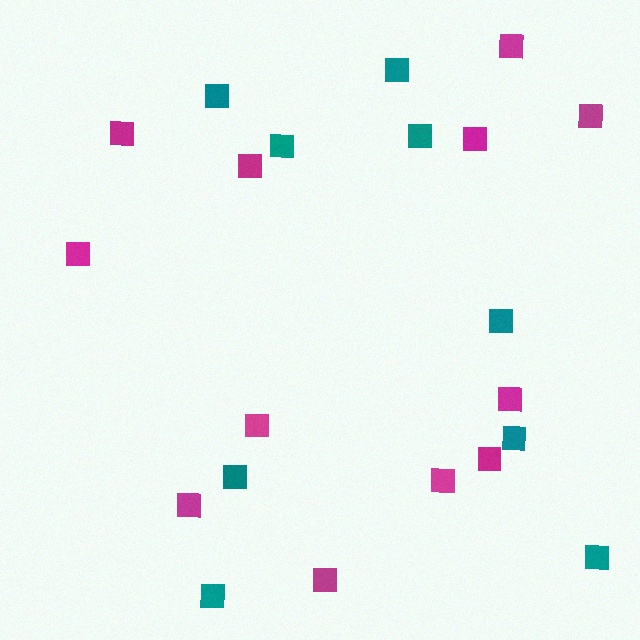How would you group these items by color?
There are 2 groups: one group of magenta squares (12) and one group of teal squares (9).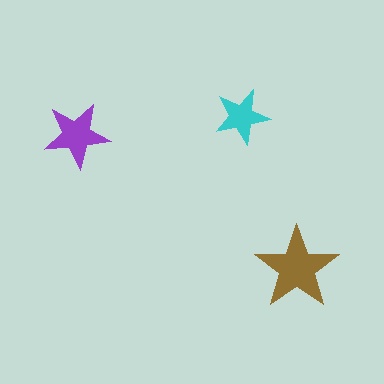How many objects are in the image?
There are 3 objects in the image.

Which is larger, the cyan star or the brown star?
The brown one.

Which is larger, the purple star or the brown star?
The brown one.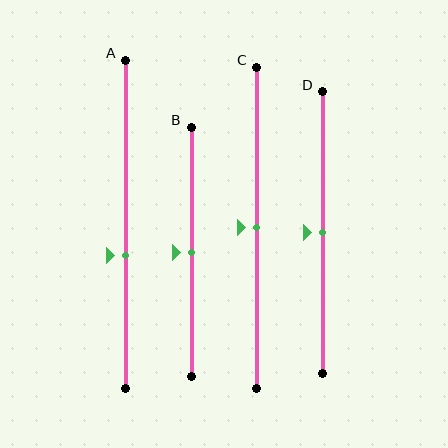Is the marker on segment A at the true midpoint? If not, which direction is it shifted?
No, the marker on segment A is shifted downward by about 9% of the segment length.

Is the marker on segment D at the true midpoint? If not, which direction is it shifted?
Yes, the marker on segment D is at the true midpoint.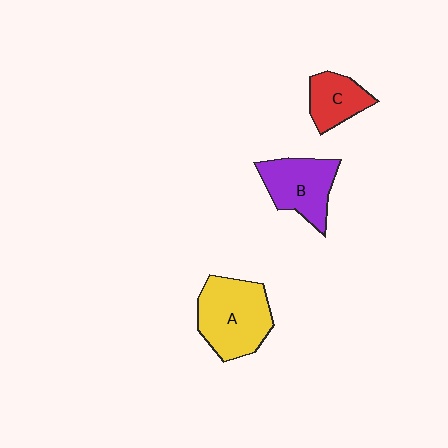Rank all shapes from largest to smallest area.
From largest to smallest: A (yellow), B (purple), C (red).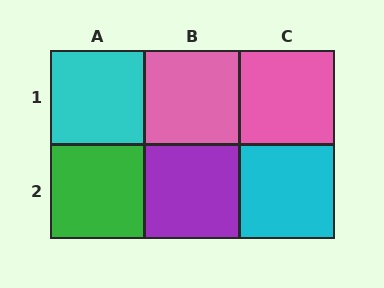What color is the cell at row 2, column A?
Green.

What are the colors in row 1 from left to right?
Cyan, pink, pink.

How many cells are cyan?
2 cells are cyan.